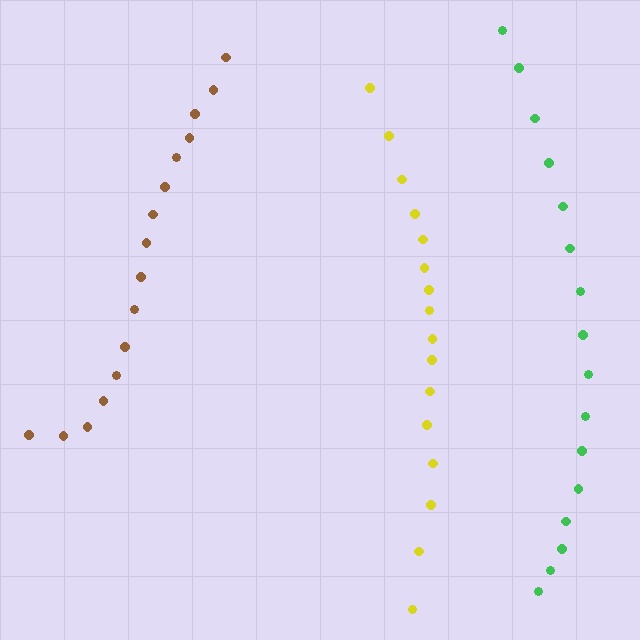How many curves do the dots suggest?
There are 3 distinct paths.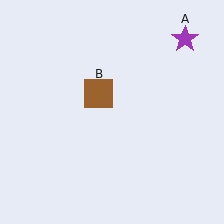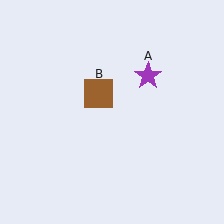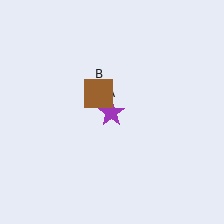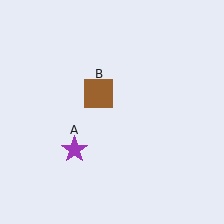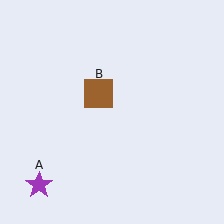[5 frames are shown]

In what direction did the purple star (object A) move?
The purple star (object A) moved down and to the left.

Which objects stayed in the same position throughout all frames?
Brown square (object B) remained stationary.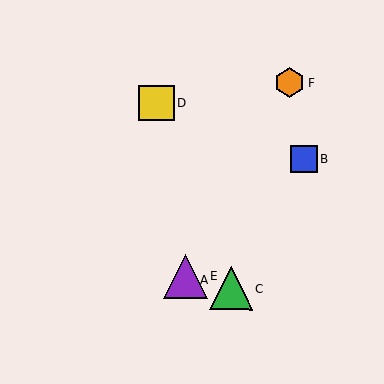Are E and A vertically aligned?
Yes, both are at x≈186.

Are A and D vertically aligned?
No, A is at x≈186 and D is at x≈156.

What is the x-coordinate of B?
Object B is at x≈304.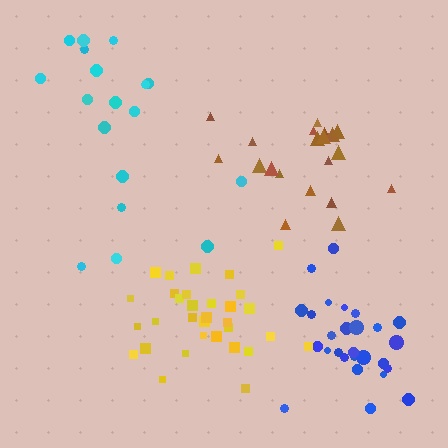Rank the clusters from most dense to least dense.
brown, yellow, blue, cyan.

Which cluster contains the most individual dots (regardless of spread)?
Yellow (32).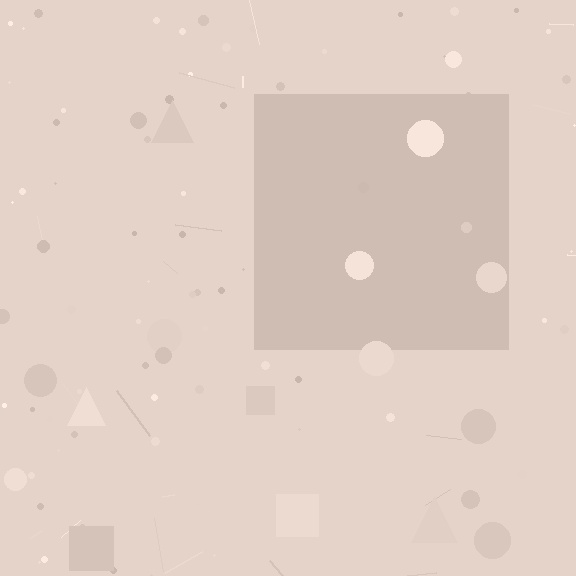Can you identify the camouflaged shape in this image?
The camouflaged shape is a square.